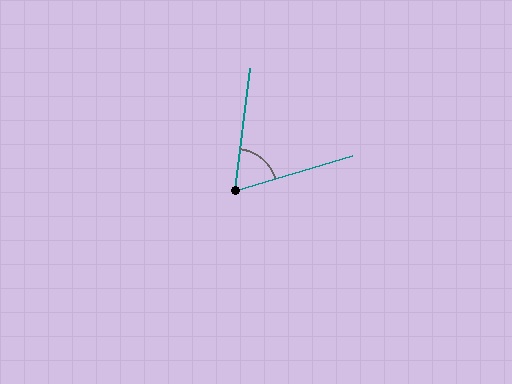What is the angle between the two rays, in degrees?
Approximately 66 degrees.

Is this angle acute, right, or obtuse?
It is acute.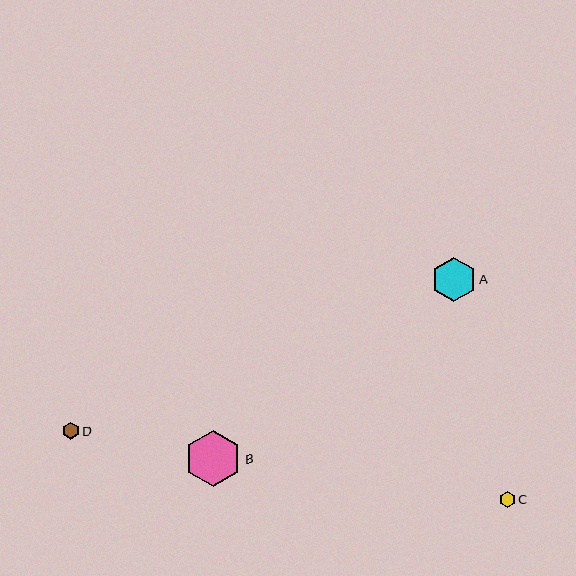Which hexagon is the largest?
Hexagon B is the largest with a size of approximately 57 pixels.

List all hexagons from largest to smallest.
From largest to smallest: B, A, D, C.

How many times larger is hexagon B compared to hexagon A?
Hexagon B is approximately 1.3 times the size of hexagon A.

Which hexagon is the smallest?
Hexagon C is the smallest with a size of approximately 16 pixels.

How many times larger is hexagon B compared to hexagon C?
Hexagon B is approximately 3.5 times the size of hexagon C.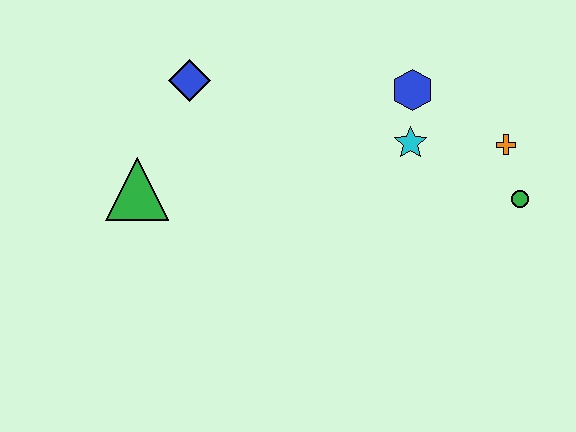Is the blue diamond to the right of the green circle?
No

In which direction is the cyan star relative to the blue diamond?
The cyan star is to the right of the blue diamond.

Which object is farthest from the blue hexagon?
The green triangle is farthest from the blue hexagon.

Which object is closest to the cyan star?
The blue hexagon is closest to the cyan star.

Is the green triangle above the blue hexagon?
No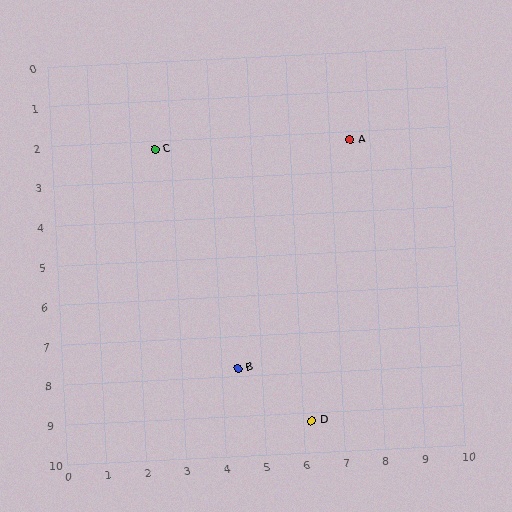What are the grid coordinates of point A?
Point A is at approximately (7.5, 2.2).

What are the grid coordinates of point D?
Point D is at approximately (6.2, 9.2).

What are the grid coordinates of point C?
Point C is at approximately (2.6, 2.2).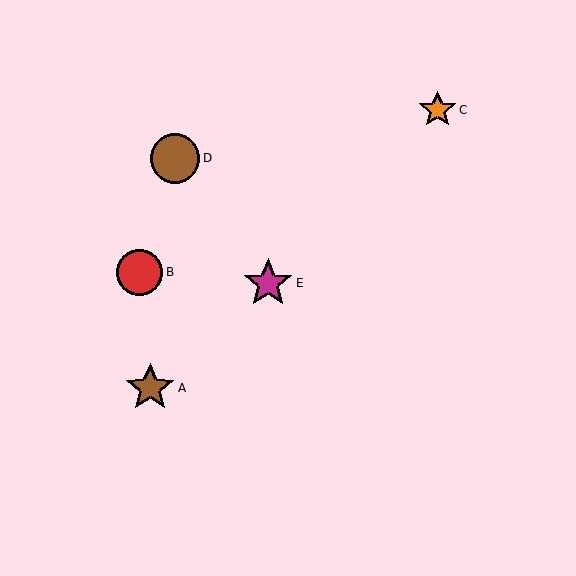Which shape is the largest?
The magenta star (labeled E) is the largest.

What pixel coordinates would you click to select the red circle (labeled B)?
Click at (140, 272) to select the red circle B.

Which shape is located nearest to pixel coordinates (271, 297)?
The magenta star (labeled E) at (268, 283) is nearest to that location.